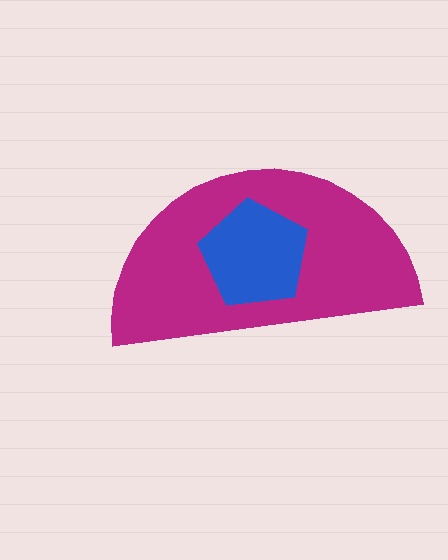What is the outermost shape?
The magenta semicircle.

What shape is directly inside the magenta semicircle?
The blue pentagon.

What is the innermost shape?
The blue pentagon.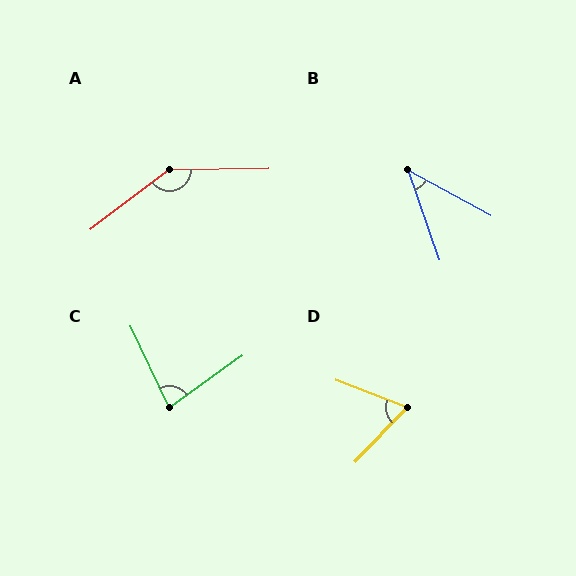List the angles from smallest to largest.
B (43°), D (67°), C (80°), A (143°).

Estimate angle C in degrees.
Approximately 80 degrees.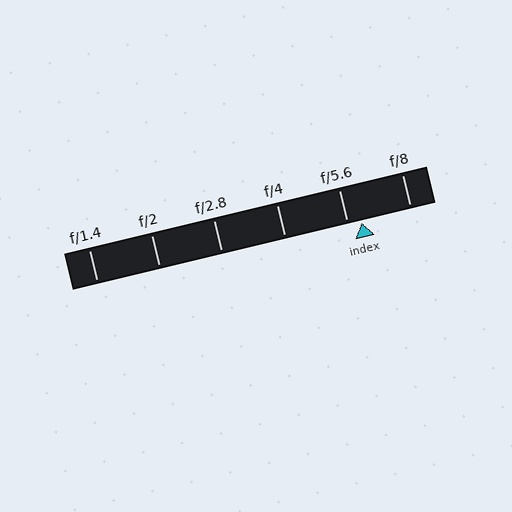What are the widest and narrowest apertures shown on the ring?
The widest aperture shown is f/1.4 and the narrowest is f/8.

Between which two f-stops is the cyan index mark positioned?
The index mark is between f/5.6 and f/8.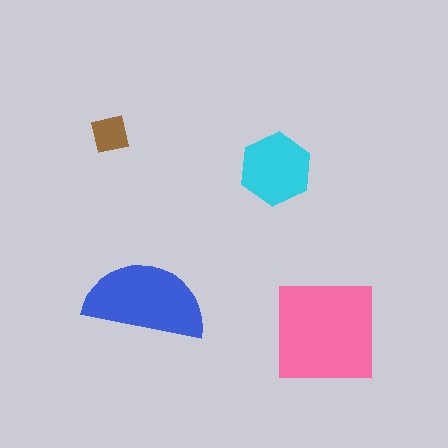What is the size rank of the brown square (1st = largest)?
4th.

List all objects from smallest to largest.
The brown square, the cyan hexagon, the blue semicircle, the pink square.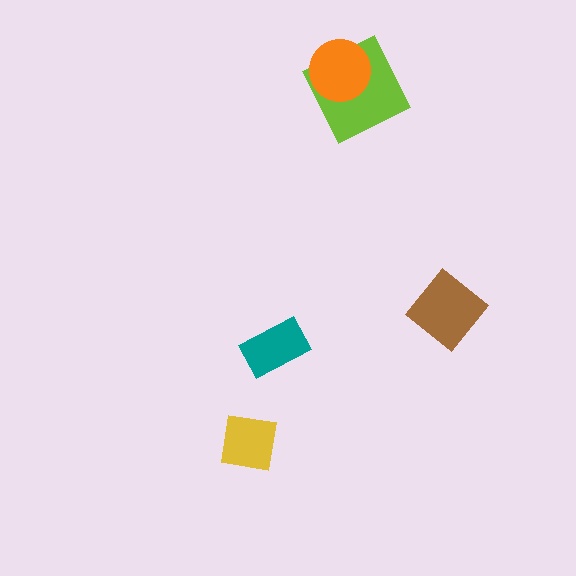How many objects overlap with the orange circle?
1 object overlaps with the orange circle.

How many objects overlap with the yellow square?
0 objects overlap with the yellow square.